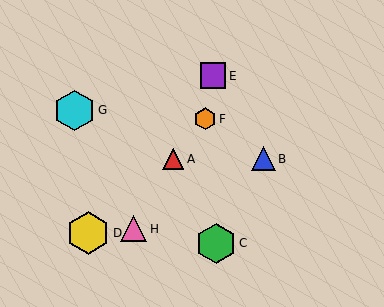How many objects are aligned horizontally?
2 objects (A, B) are aligned horizontally.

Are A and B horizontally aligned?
Yes, both are at y≈159.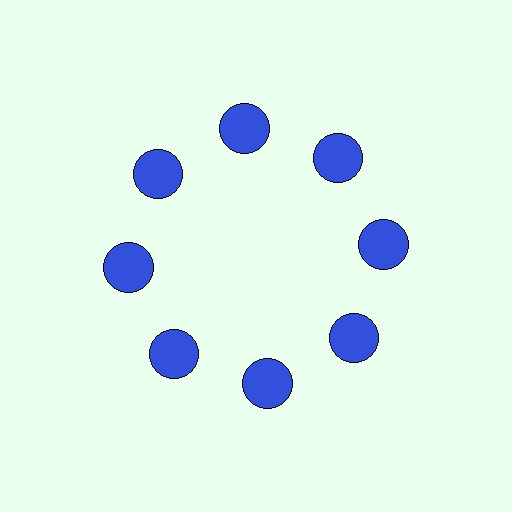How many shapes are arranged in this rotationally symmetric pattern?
There are 8 shapes, arranged in 8 groups of 1.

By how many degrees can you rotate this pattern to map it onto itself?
The pattern maps onto itself every 45 degrees of rotation.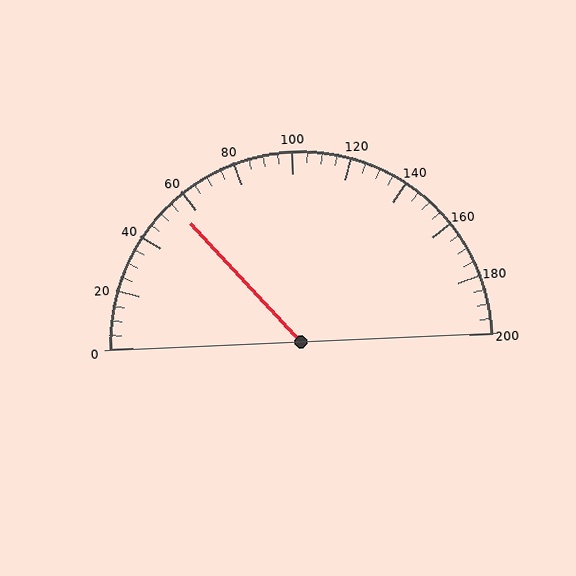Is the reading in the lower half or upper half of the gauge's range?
The reading is in the lower half of the range (0 to 200).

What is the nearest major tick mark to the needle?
The nearest major tick mark is 60.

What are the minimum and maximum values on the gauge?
The gauge ranges from 0 to 200.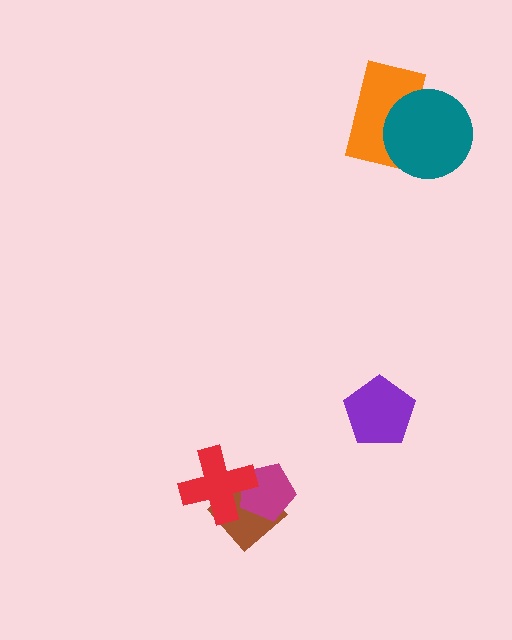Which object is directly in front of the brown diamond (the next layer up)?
The magenta pentagon is directly in front of the brown diamond.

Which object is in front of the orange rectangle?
The teal circle is in front of the orange rectangle.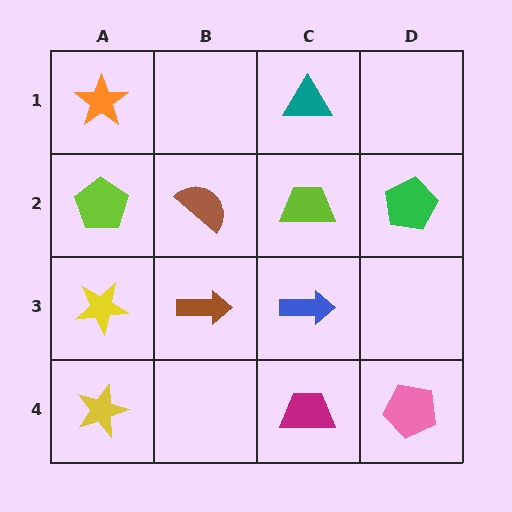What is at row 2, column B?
A brown semicircle.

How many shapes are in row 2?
4 shapes.